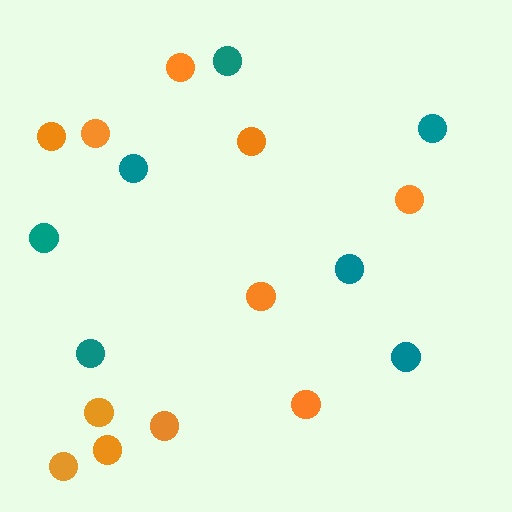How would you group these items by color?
There are 2 groups: one group of teal circles (7) and one group of orange circles (11).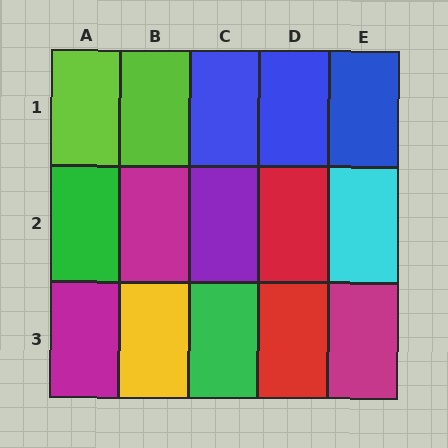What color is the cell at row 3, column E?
Magenta.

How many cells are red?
2 cells are red.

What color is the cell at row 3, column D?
Red.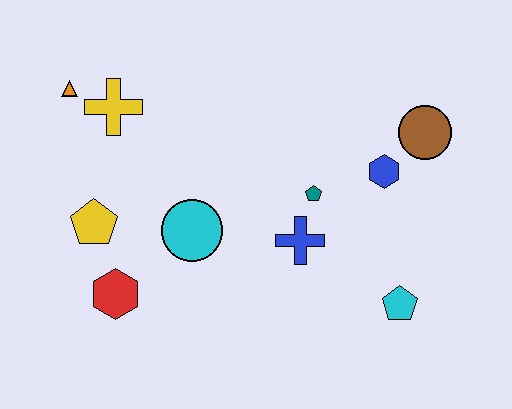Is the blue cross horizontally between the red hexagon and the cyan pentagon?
Yes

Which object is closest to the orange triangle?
The yellow cross is closest to the orange triangle.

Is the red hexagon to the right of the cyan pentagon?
No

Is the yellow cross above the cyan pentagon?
Yes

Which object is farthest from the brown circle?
The orange triangle is farthest from the brown circle.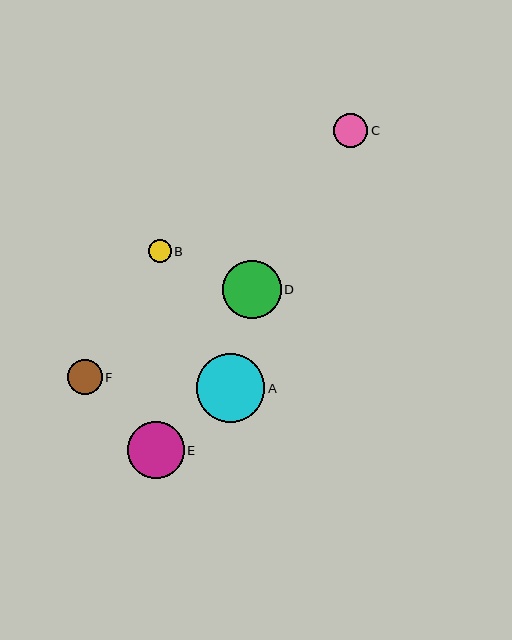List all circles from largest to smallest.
From largest to smallest: A, D, E, F, C, B.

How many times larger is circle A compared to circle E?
Circle A is approximately 1.2 times the size of circle E.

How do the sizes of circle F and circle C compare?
Circle F and circle C are approximately the same size.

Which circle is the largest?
Circle A is the largest with a size of approximately 69 pixels.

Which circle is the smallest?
Circle B is the smallest with a size of approximately 23 pixels.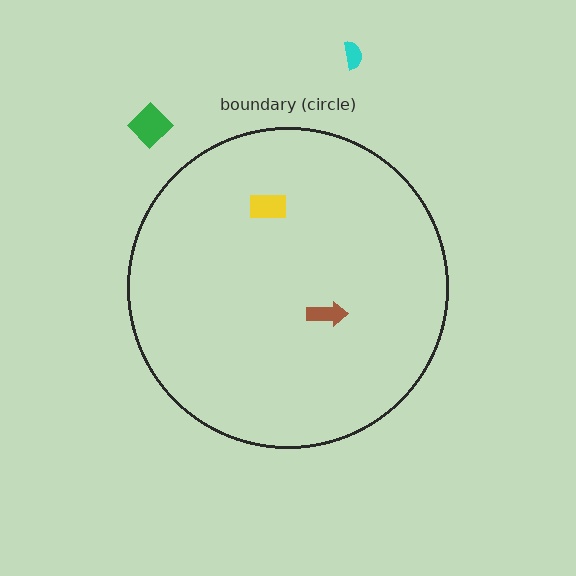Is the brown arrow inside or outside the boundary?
Inside.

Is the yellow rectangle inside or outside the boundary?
Inside.